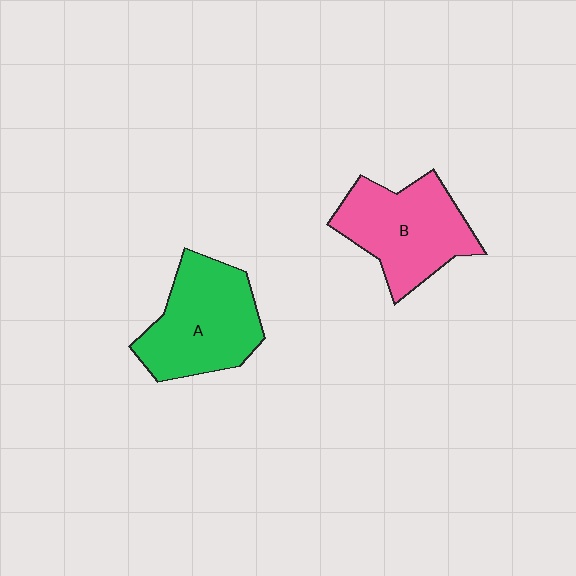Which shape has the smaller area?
Shape B (pink).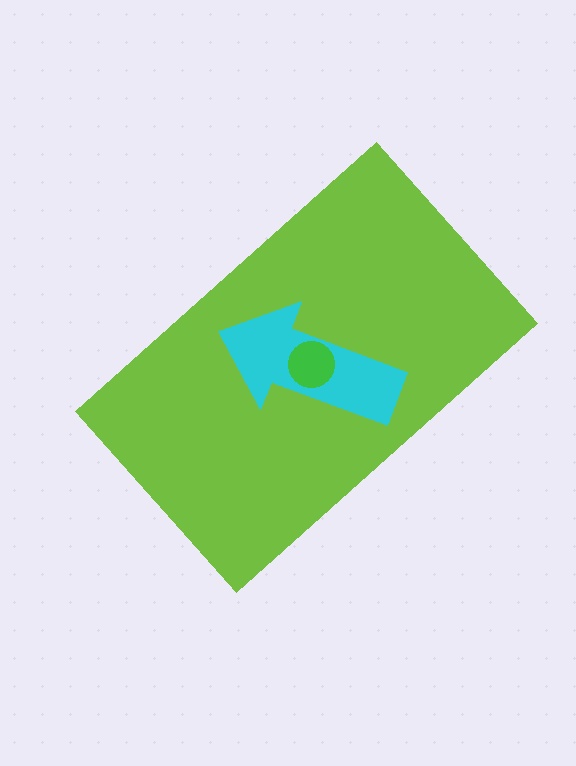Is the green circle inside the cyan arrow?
Yes.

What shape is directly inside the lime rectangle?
The cyan arrow.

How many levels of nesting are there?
3.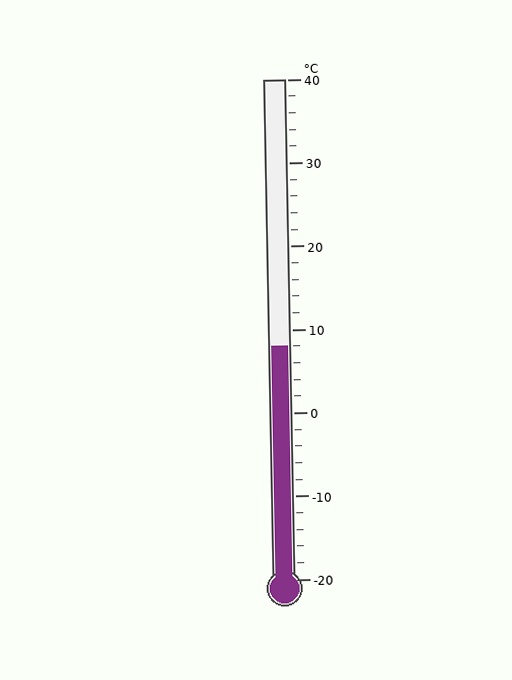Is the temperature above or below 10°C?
The temperature is below 10°C.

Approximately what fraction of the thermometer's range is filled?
The thermometer is filled to approximately 45% of its range.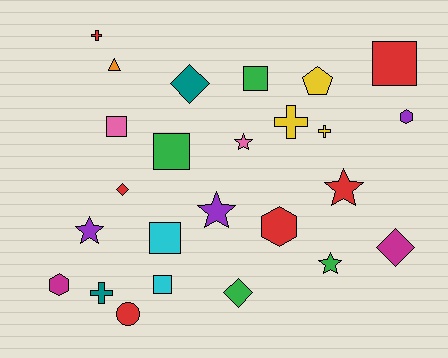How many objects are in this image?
There are 25 objects.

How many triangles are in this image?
There is 1 triangle.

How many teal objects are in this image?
There are 2 teal objects.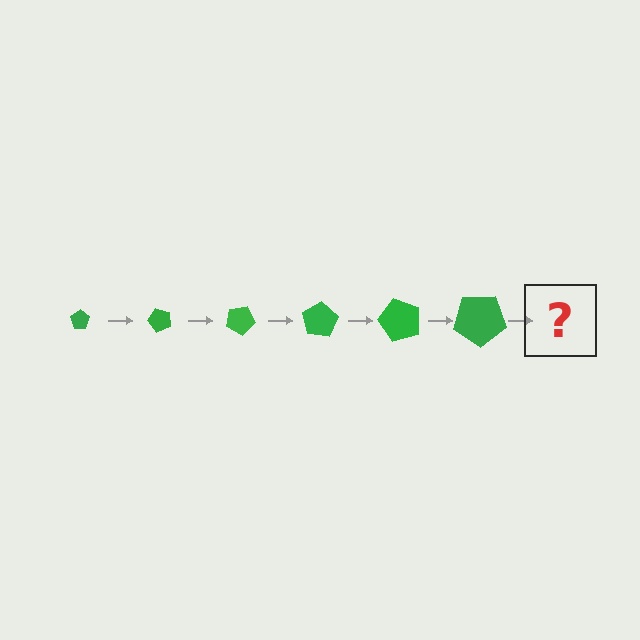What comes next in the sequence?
The next element should be a pentagon, larger than the previous one and rotated 300 degrees from the start.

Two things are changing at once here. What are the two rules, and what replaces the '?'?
The two rules are that the pentagon grows larger each step and it rotates 50 degrees each step. The '?' should be a pentagon, larger than the previous one and rotated 300 degrees from the start.